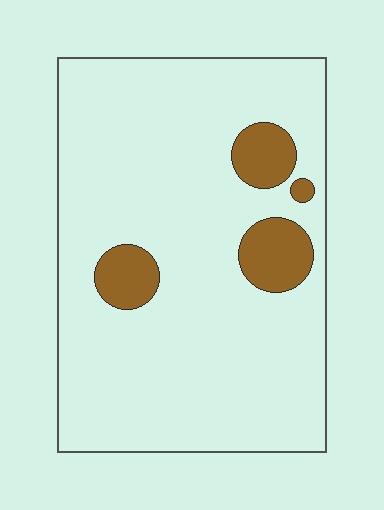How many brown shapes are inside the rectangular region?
4.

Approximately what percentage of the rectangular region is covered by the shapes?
Approximately 10%.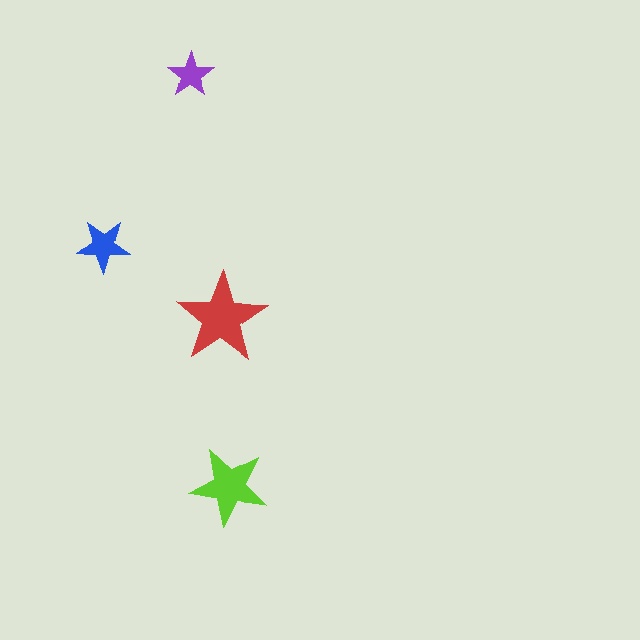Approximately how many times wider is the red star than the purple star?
About 2 times wider.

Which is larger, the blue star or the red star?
The red one.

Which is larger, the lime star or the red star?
The red one.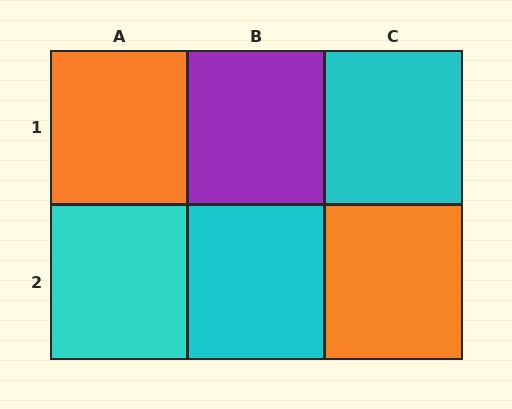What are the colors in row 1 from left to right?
Orange, purple, cyan.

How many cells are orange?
2 cells are orange.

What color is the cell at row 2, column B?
Cyan.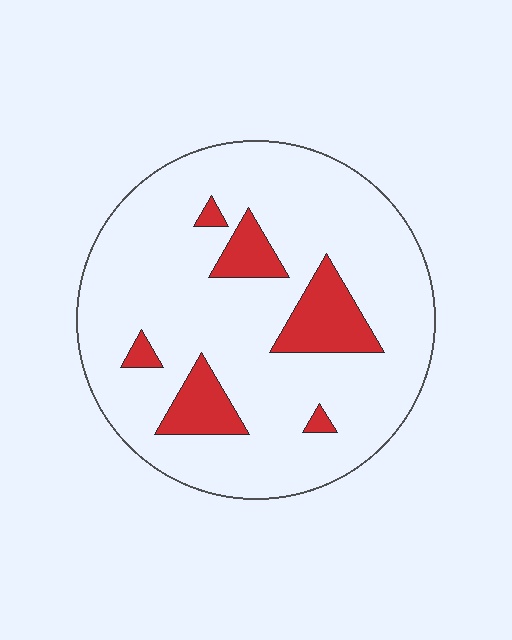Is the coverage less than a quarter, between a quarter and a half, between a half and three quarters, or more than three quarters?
Less than a quarter.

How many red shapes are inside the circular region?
6.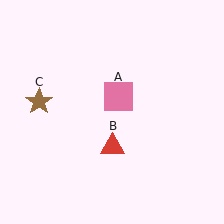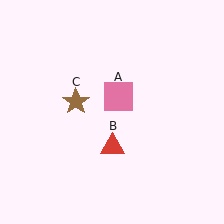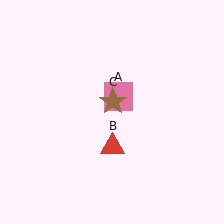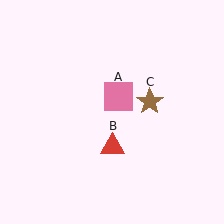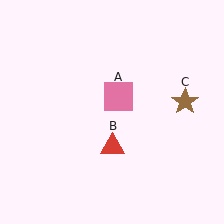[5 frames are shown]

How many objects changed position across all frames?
1 object changed position: brown star (object C).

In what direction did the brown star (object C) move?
The brown star (object C) moved right.